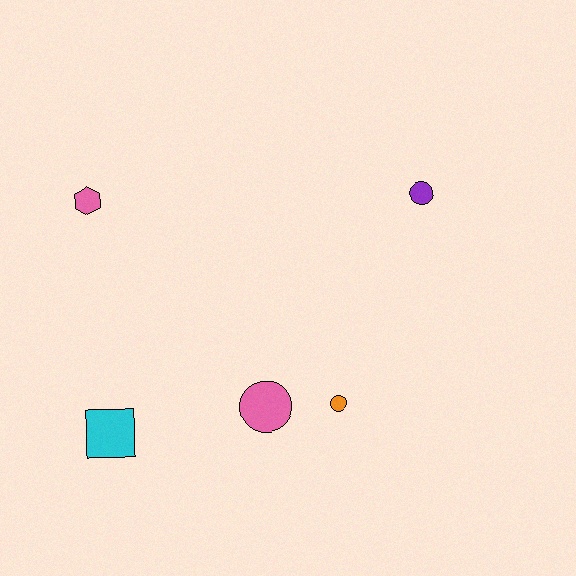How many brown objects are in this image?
There are no brown objects.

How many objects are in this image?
There are 5 objects.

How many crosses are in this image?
There are no crosses.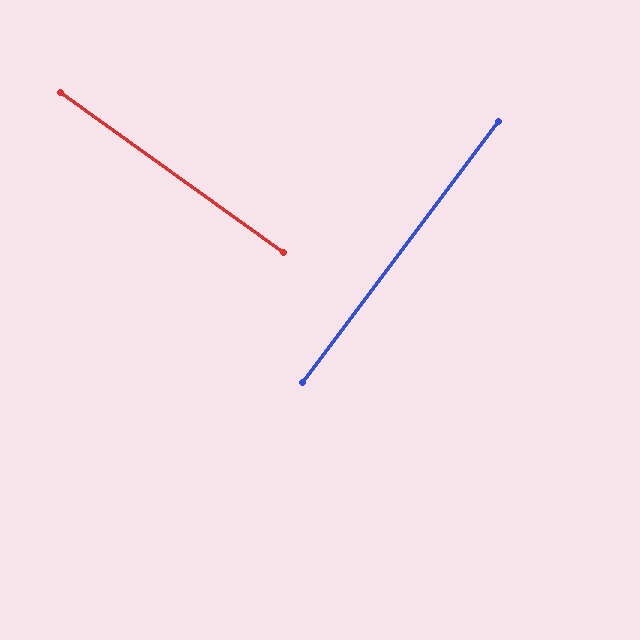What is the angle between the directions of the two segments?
Approximately 89 degrees.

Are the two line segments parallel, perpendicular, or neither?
Perpendicular — they meet at approximately 89°.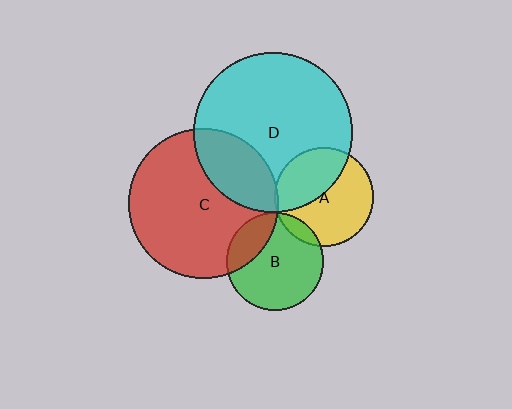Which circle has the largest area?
Circle D (cyan).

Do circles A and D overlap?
Yes.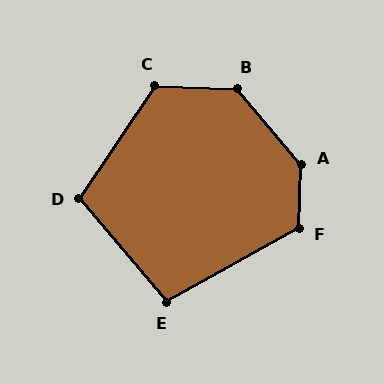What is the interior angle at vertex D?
Approximately 106 degrees (obtuse).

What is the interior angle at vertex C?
Approximately 122 degrees (obtuse).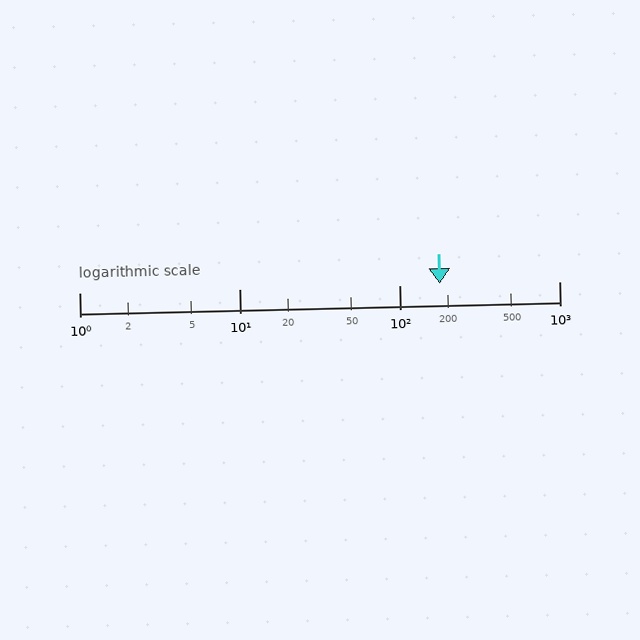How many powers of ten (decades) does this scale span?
The scale spans 3 decades, from 1 to 1000.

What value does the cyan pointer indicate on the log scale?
The pointer indicates approximately 180.